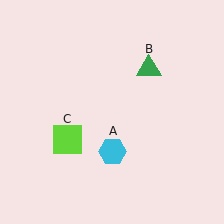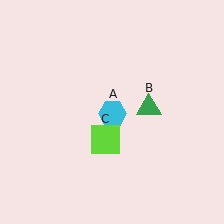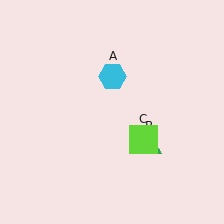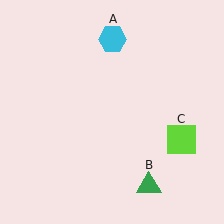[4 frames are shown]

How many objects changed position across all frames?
3 objects changed position: cyan hexagon (object A), green triangle (object B), lime square (object C).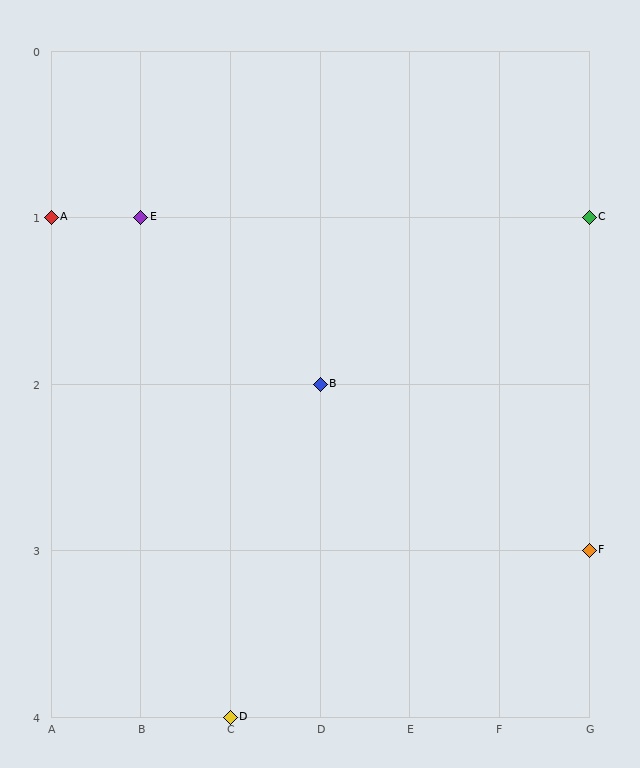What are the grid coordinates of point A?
Point A is at grid coordinates (A, 1).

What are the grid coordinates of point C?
Point C is at grid coordinates (G, 1).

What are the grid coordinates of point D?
Point D is at grid coordinates (C, 4).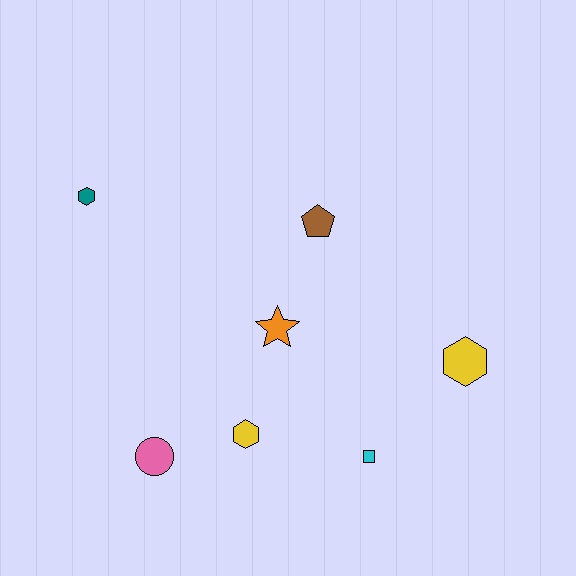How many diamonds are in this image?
There are no diamonds.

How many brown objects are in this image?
There is 1 brown object.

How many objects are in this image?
There are 7 objects.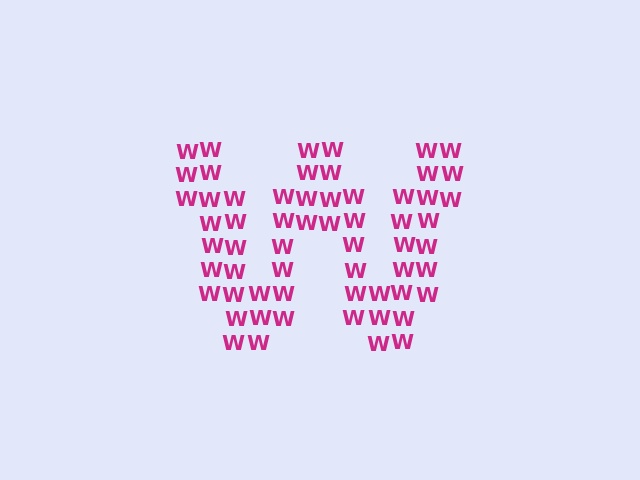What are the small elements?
The small elements are letter W's.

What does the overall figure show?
The overall figure shows the letter W.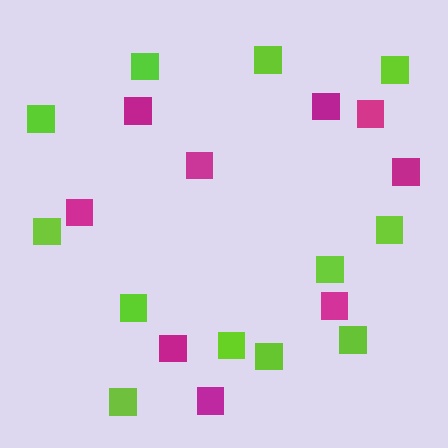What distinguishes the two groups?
There are 2 groups: one group of lime squares (12) and one group of magenta squares (9).